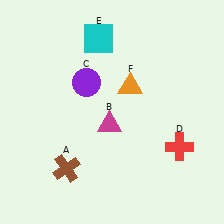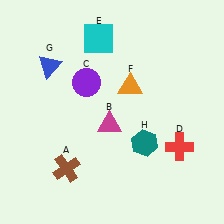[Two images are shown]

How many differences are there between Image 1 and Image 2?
There are 2 differences between the two images.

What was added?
A blue triangle (G), a teal hexagon (H) were added in Image 2.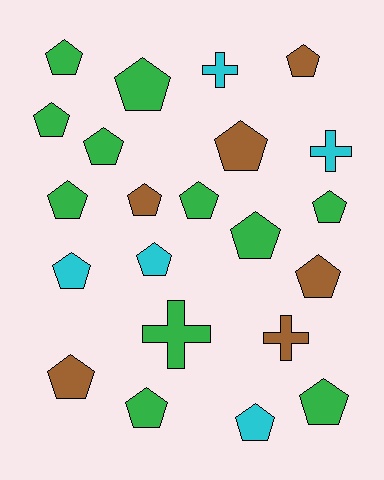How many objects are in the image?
There are 22 objects.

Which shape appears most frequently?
Pentagon, with 18 objects.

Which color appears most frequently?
Green, with 11 objects.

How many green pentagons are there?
There are 10 green pentagons.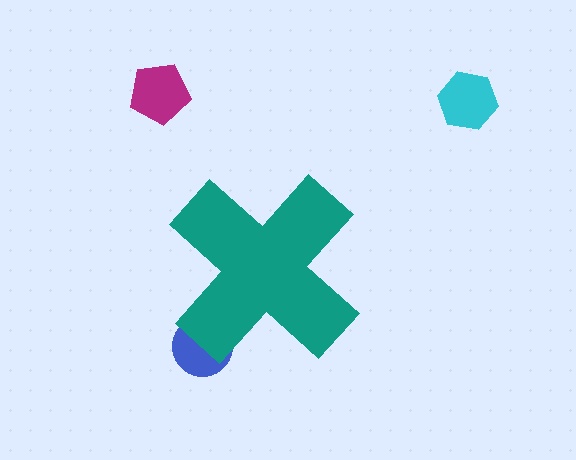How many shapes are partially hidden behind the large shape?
1 shape is partially hidden.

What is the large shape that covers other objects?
A teal cross.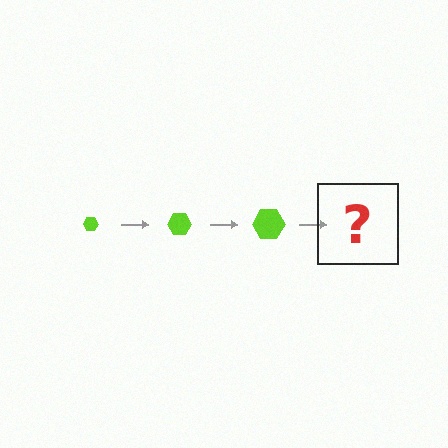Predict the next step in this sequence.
The next step is a lime hexagon, larger than the previous one.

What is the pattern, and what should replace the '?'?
The pattern is that the hexagon gets progressively larger each step. The '?' should be a lime hexagon, larger than the previous one.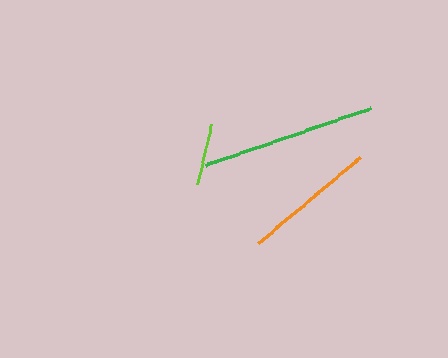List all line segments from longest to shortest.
From longest to shortest: green, orange, lime.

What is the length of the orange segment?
The orange segment is approximately 133 pixels long.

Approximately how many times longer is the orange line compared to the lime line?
The orange line is approximately 2.2 times the length of the lime line.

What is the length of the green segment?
The green segment is approximately 175 pixels long.